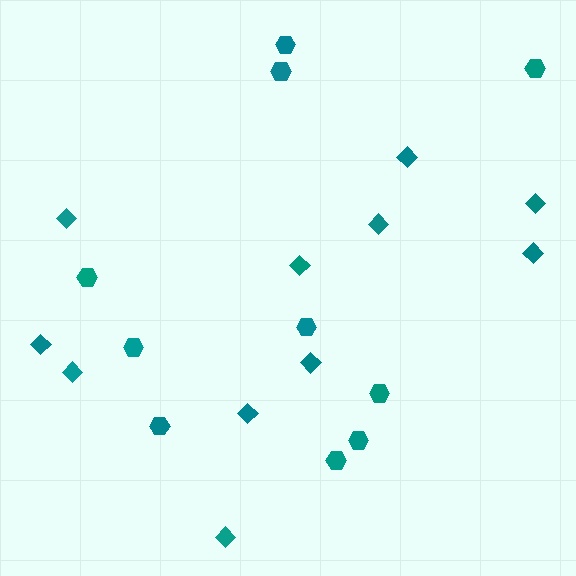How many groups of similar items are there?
There are 2 groups: one group of hexagons (10) and one group of diamonds (11).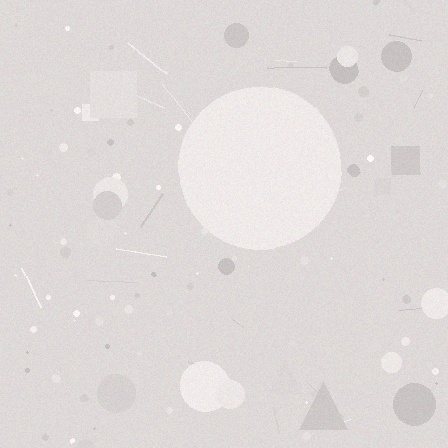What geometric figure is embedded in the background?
A circle is embedded in the background.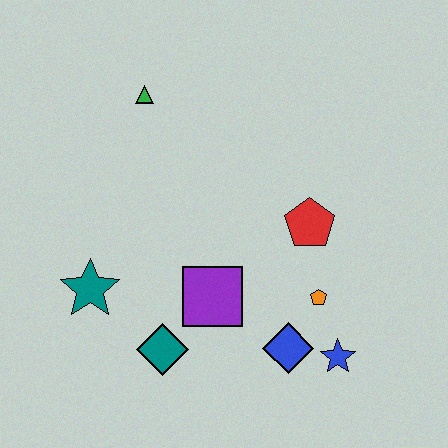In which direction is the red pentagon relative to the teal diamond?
The red pentagon is to the right of the teal diamond.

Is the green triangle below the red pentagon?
No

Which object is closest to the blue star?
The blue diamond is closest to the blue star.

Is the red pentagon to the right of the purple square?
Yes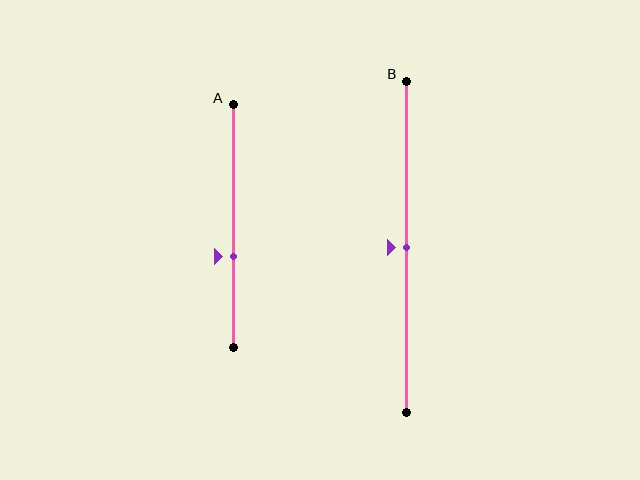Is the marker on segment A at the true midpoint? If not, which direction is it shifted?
No, the marker on segment A is shifted downward by about 13% of the segment length.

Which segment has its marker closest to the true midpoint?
Segment B has its marker closest to the true midpoint.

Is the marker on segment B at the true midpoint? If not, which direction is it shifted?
Yes, the marker on segment B is at the true midpoint.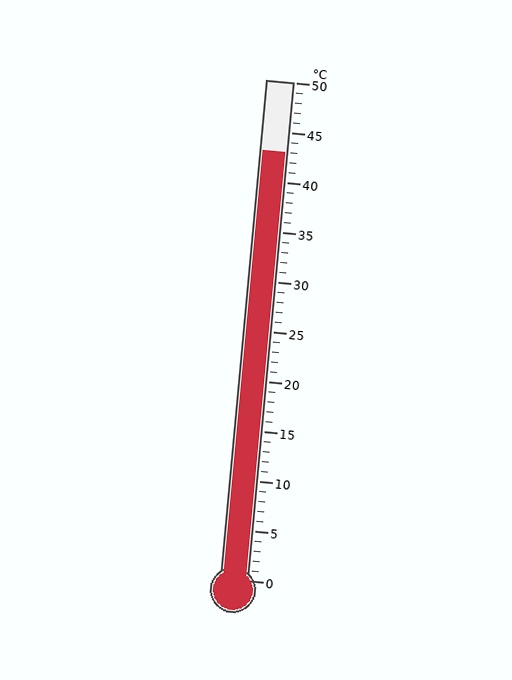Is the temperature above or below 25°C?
The temperature is above 25°C.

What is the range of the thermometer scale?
The thermometer scale ranges from 0°C to 50°C.